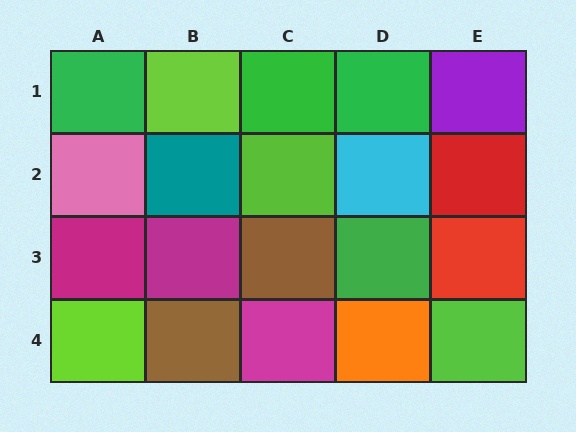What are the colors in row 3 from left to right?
Magenta, magenta, brown, green, red.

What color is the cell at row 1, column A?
Green.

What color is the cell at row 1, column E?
Purple.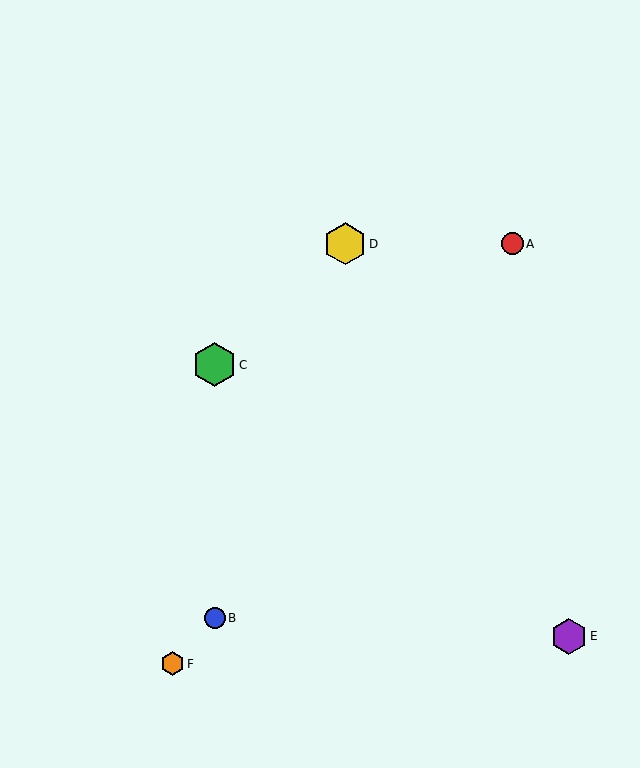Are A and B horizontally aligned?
No, A is at y≈244 and B is at y≈618.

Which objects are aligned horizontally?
Objects A, D are aligned horizontally.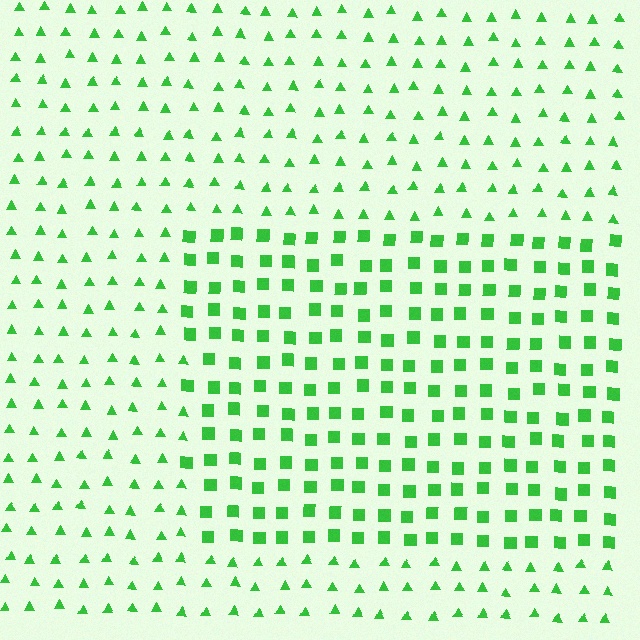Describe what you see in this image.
The image is filled with small green elements arranged in a uniform grid. A rectangle-shaped region contains squares, while the surrounding area contains triangles. The boundary is defined purely by the change in element shape.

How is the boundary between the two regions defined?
The boundary is defined by a change in element shape: squares inside vs. triangles outside. All elements share the same color and spacing.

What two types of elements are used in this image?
The image uses squares inside the rectangle region and triangles outside it.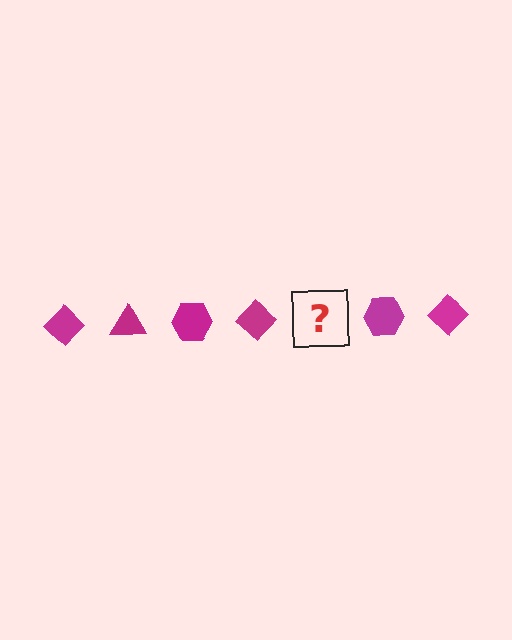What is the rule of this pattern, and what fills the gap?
The rule is that the pattern cycles through diamond, triangle, hexagon shapes in magenta. The gap should be filled with a magenta triangle.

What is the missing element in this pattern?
The missing element is a magenta triangle.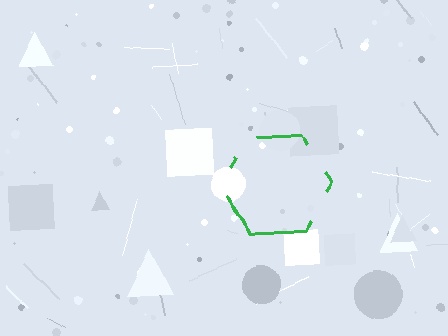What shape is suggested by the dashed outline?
The dashed outline suggests a hexagon.